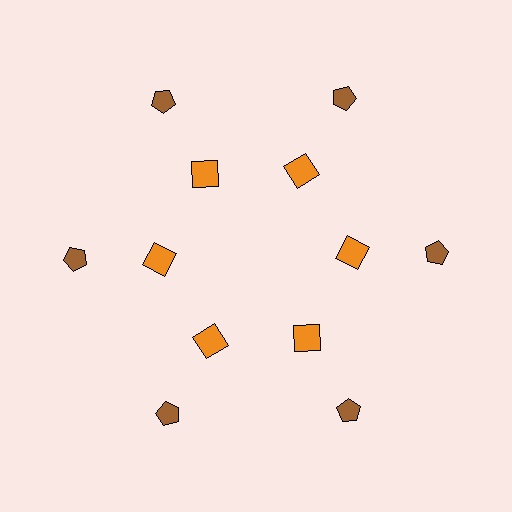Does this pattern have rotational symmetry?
Yes, this pattern has 6-fold rotational symmetry. It looks the same after rotating 60 degrees around the center.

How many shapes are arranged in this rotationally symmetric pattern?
There are 12 shapes, arranged in 6 groups of 2.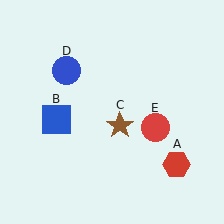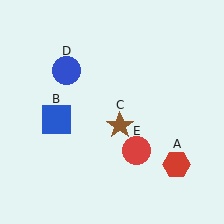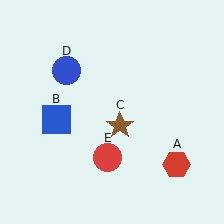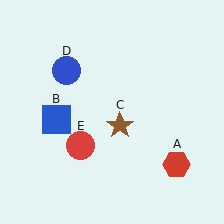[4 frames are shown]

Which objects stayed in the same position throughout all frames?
Red hexagon (object A) and blue square (object B) and brown star (object C) and blue circle (object D) remained stationary.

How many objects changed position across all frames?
1 object changed position: red circle (object E).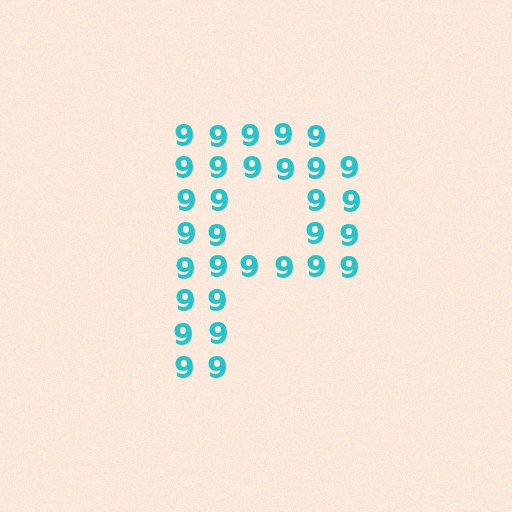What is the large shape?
The large shape is the letter P.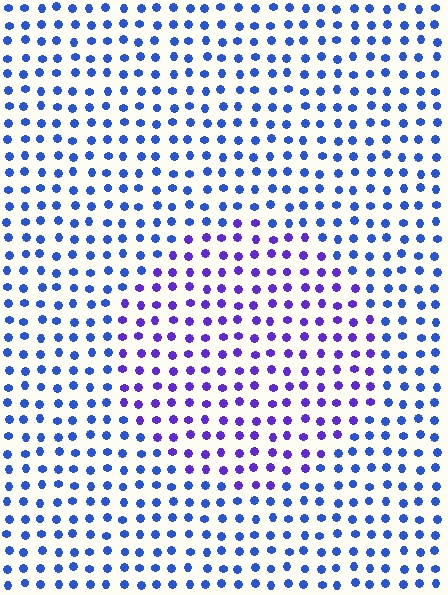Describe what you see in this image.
The image is filled with small blue elements in a uniform arrangement. A circle-shaped region is visible where the elements are tinted to a slightly different hue, forming a subtle color boundary.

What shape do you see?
I see a circle.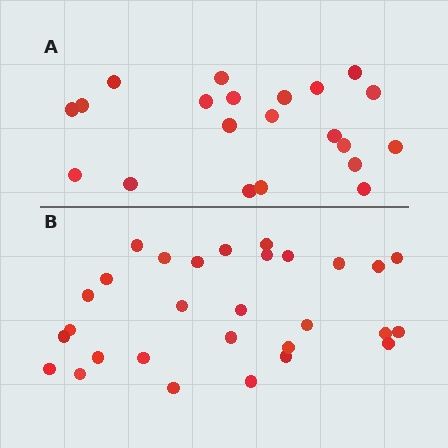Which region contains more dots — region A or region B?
Region B (the bottom region) has more dots.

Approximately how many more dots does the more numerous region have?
Region B has roughly 8 or so more dots than region A.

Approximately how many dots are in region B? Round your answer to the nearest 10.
About 30 dots. (The exact count is 29, which rounds to 30.)